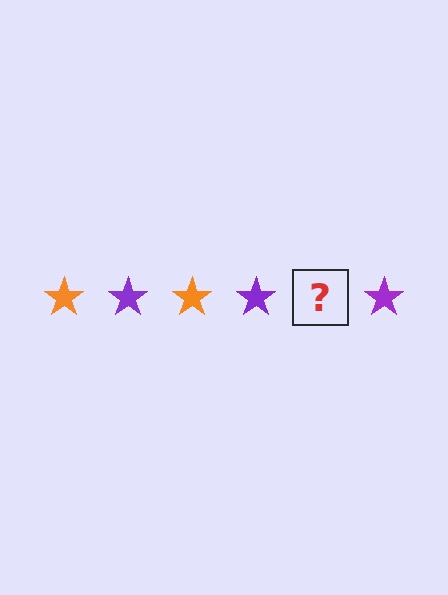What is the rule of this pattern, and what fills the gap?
The rule is that the pattern cycles through orange, purple stars. The gap should be filled with an orange star.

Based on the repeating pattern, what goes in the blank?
The blank should be an orange star.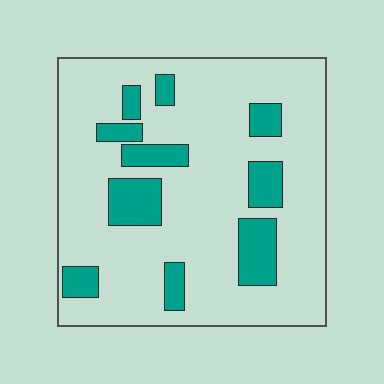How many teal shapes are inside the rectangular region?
10.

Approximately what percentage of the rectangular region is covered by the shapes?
Approximately 20%.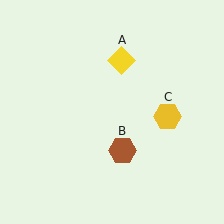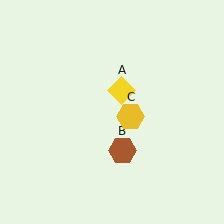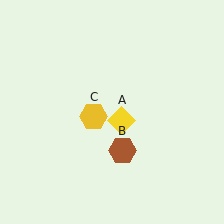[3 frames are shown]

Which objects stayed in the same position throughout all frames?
Brown hexagon (object B) remained stationary.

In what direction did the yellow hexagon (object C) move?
The yellow hexagon (object C) moved left.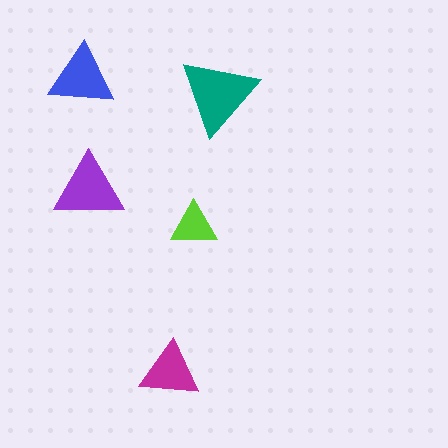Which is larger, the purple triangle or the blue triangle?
The purple one.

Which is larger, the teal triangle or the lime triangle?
The teal one.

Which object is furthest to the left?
The blue triangle is leftmost.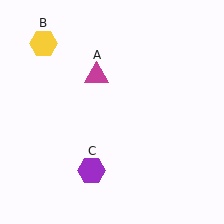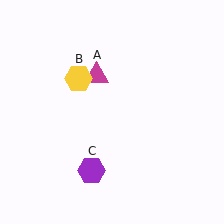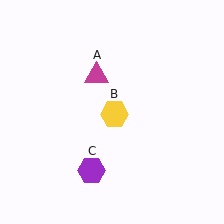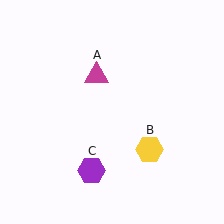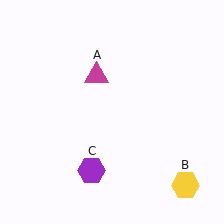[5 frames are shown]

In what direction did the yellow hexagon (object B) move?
The yellow hexagon (object B) moved down and to the right.